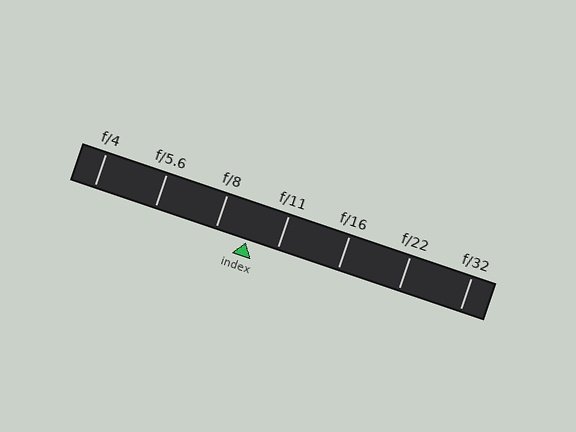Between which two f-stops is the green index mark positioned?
The index mark is between f/8 and f/11.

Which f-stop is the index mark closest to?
The index mark is closest to f/11.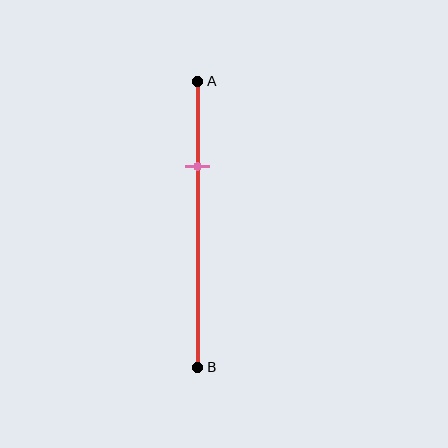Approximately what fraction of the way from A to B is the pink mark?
The pink mark is approximately 30% of the way from A to B.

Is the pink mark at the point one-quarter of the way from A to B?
No, the mark is at about 30% from A, not at the 25% one-quarter point.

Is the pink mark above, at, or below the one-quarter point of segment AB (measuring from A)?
The pink mark is below the one-quarter point of segment AB.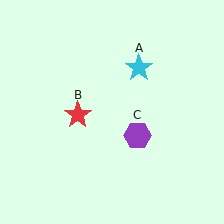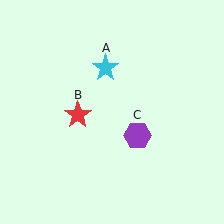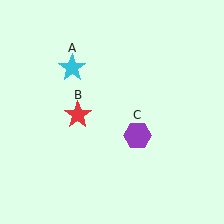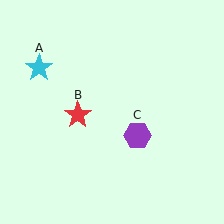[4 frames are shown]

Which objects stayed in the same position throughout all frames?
Red star (object B) and purple hexagon (object C) remained stationary.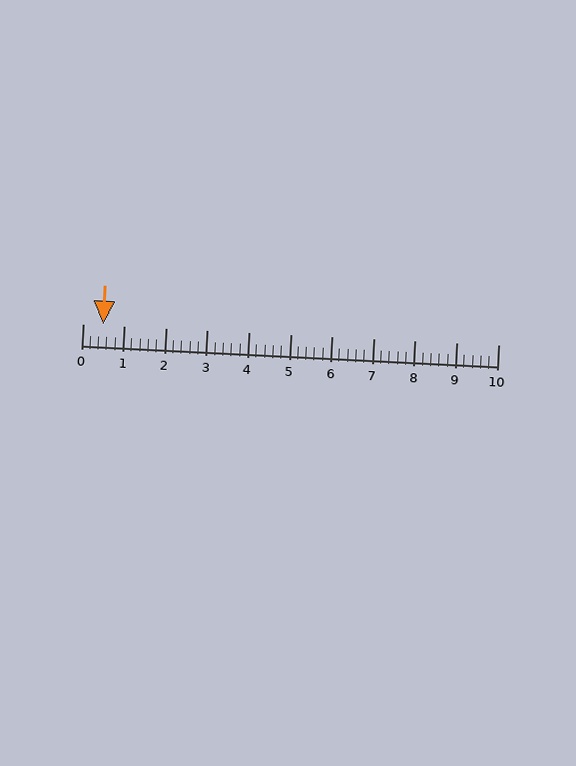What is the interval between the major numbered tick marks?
The major tick marks are spaced 1 units apart.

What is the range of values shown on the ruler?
The ruler shows values from 0 to 10.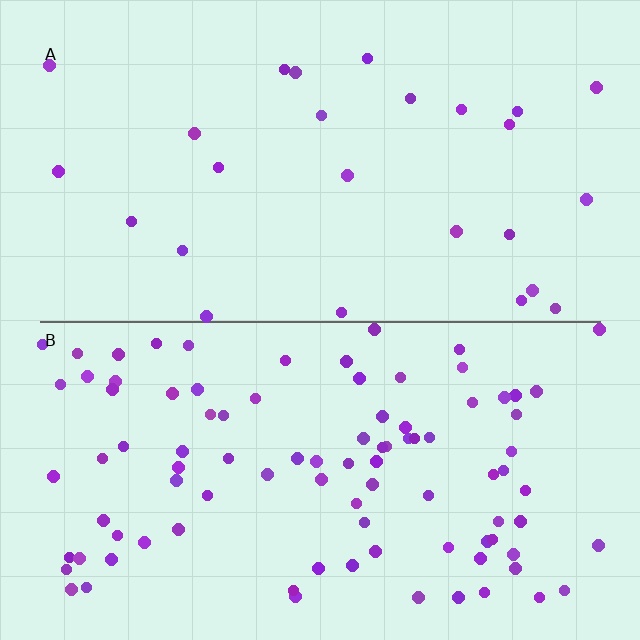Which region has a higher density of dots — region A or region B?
B (the bottom).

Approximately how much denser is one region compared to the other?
Approximately 3.6× — region B over region A.